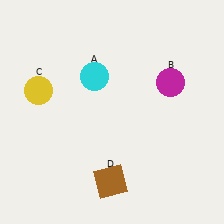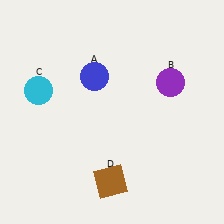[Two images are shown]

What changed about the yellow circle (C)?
In Image 1, C is yellow. In Image 2, it changed to cyan.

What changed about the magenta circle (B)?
In Image 1, B is magenta. In Image 2, it changed to purple.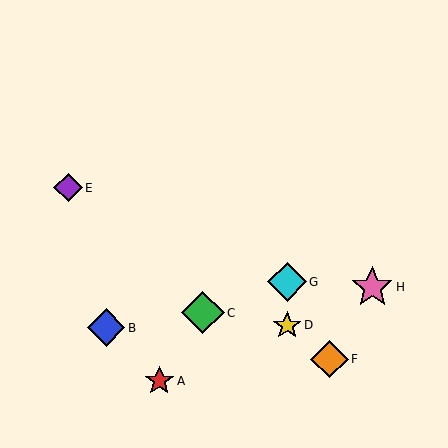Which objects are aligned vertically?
Objects D, G are aligned vertically.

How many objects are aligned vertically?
2 objects (D, G) are aligned vertically.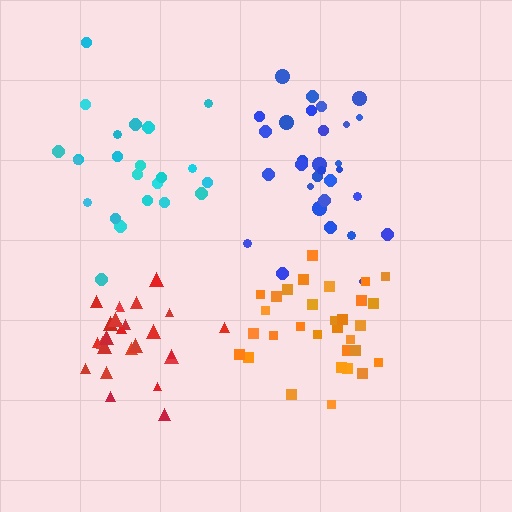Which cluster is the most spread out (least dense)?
Cyan.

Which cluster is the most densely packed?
Red.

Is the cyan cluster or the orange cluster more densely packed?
Orange.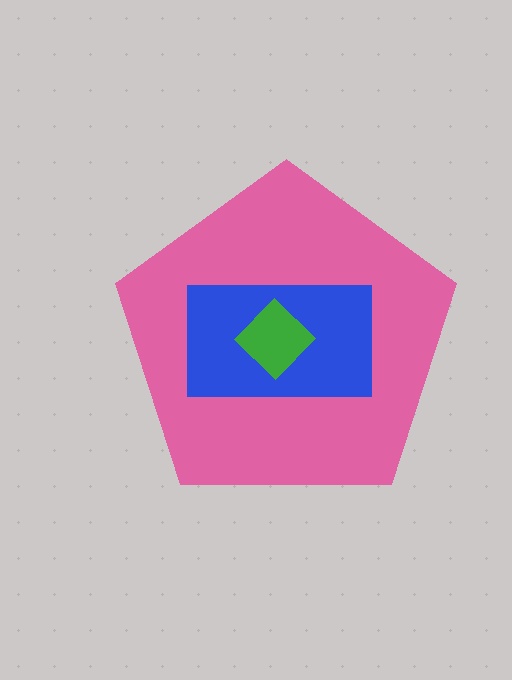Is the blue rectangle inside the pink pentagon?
Yes.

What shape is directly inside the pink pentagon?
The blue rectangle.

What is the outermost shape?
The pink pentagon.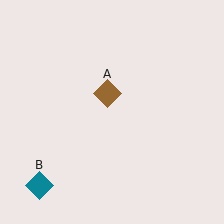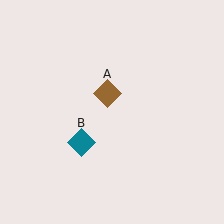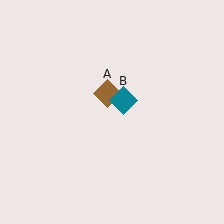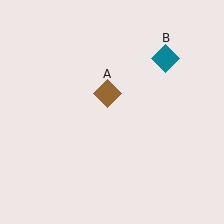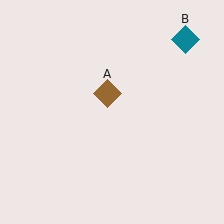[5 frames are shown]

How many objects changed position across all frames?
1 object changed position: teal diamond (object B).